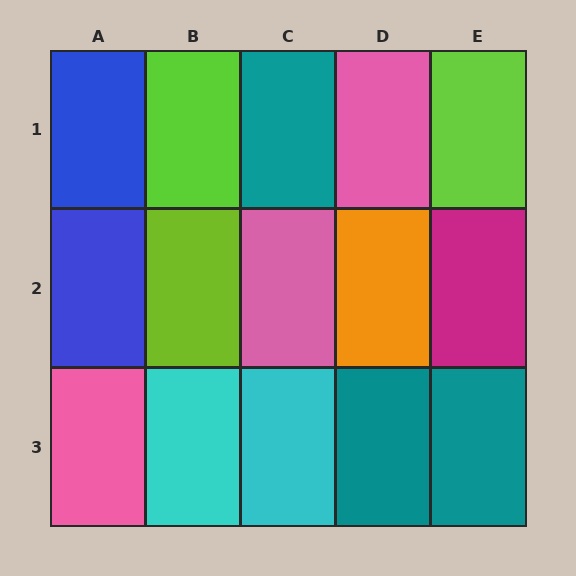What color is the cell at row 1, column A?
Blue.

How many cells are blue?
2 cells are blue.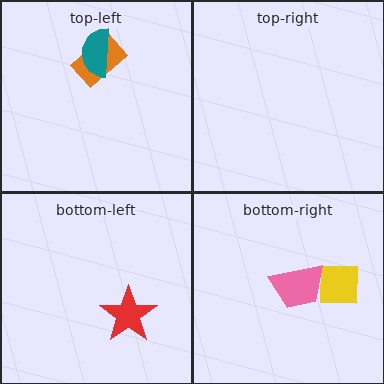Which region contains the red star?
The bottom-left region.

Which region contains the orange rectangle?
The top-left region.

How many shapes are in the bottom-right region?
2.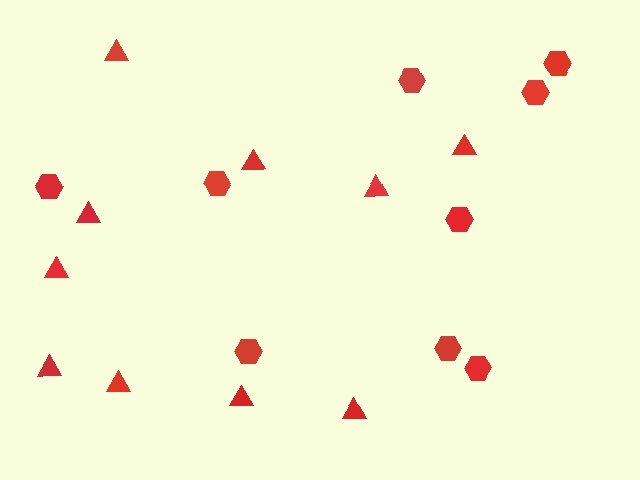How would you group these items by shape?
There are 2 groups: one group of hexagons (9) and one group of triangles (10).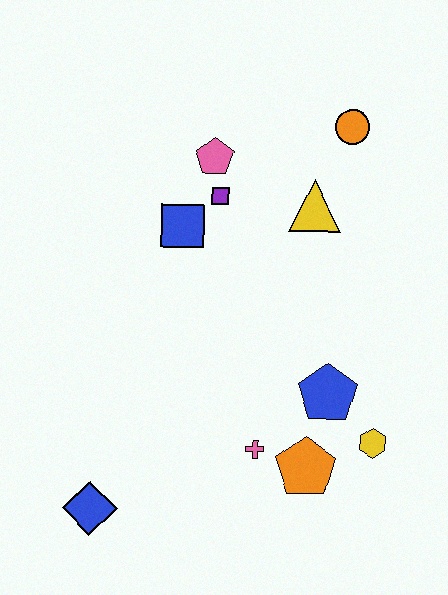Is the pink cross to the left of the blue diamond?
No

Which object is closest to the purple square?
The pink pentagon is closest to the purple square.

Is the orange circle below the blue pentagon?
No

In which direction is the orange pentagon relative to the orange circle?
The orange pentagon is below the orange circle.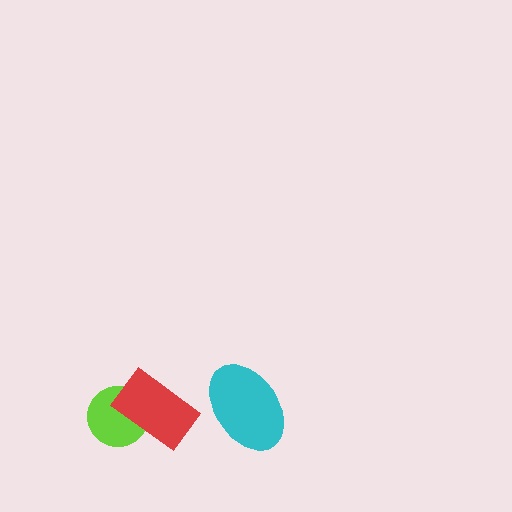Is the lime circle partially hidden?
Yes, it is partially covered by another shape.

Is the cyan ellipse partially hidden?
No, no other shape covers it.